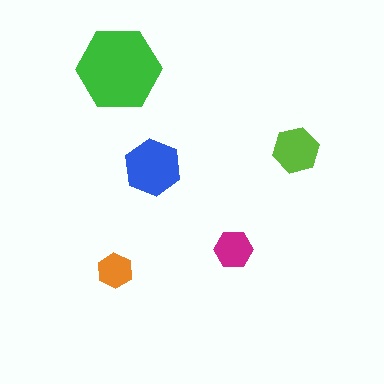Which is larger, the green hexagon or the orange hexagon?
The green one.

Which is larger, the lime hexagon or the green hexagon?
The green one.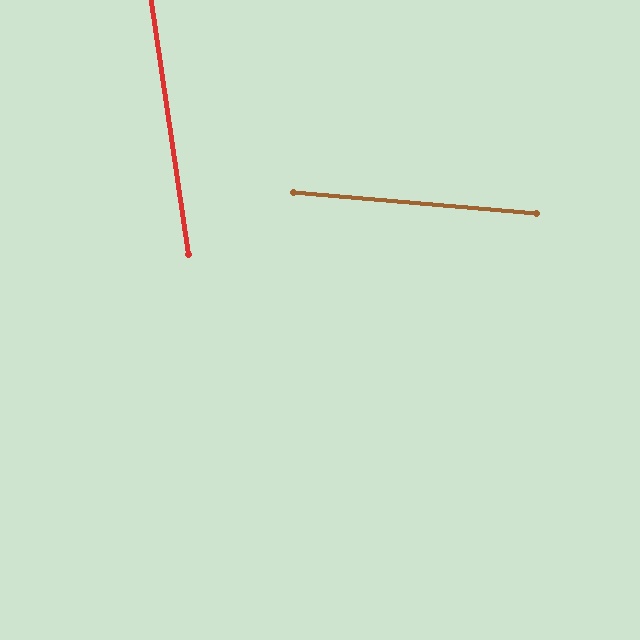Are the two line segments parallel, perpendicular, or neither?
Neither parallel nor perpendicular — they differ by about 77°.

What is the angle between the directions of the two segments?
Approximately 77 degrees.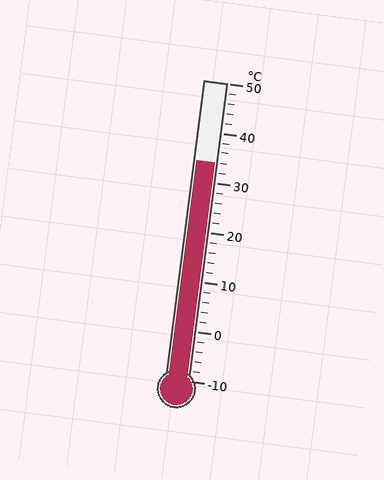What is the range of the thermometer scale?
The thermometer scale ranges from -10°C to 50°C.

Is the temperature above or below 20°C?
The temperature is above 20°C.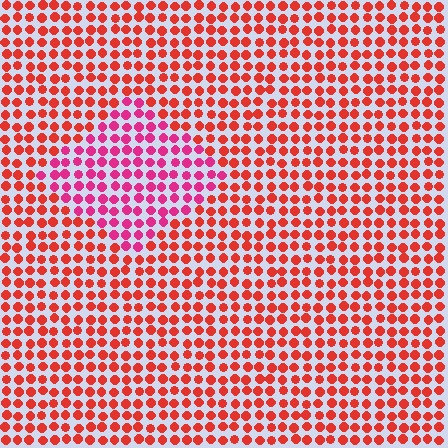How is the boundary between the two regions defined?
The boundary is defined purely by a slight shift in hue (about 34 degrees). Spacing, size, and orientation are identical on both sides.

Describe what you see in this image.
The image is filled with small red elements in a uniform arrangement. A diamond-shaped region is visible where the elements are tinted to a slightly different hue, forming a subtle color boundary.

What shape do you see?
I see a diamond.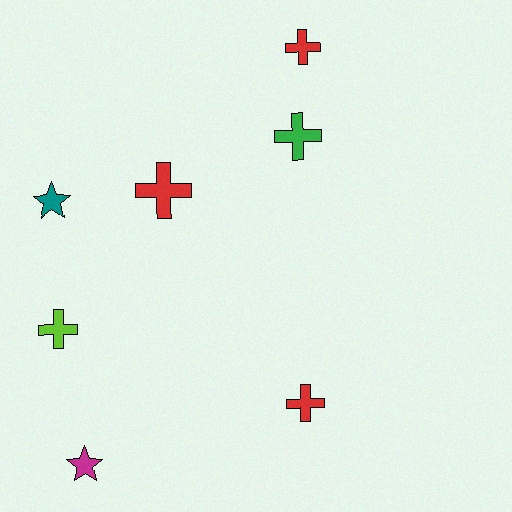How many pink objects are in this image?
There are no pink objects.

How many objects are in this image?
There are 7 objects.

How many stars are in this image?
There are 2 stars.